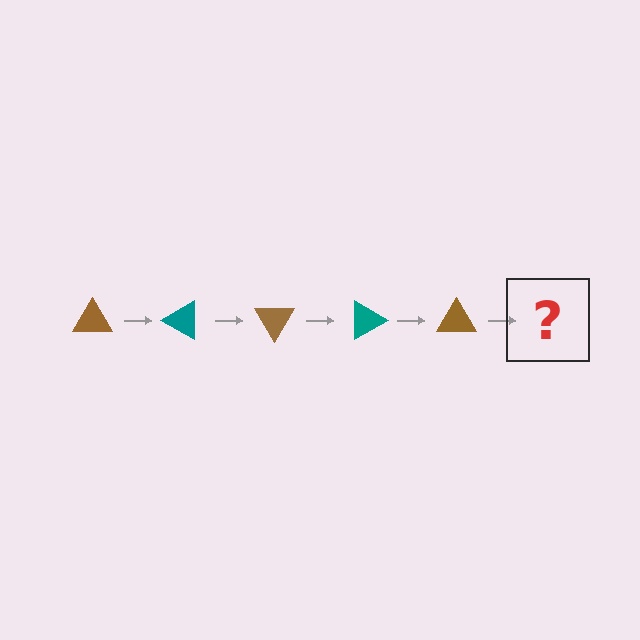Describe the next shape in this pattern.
It should be a teal triangle, rotated 150 degrees from the start.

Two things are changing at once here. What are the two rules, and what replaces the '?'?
The two rules are that it rotates 30 degrees each step and the color cycles through brown and teal. The '?' should be a teal triangle, rotated 150 degrees from the start.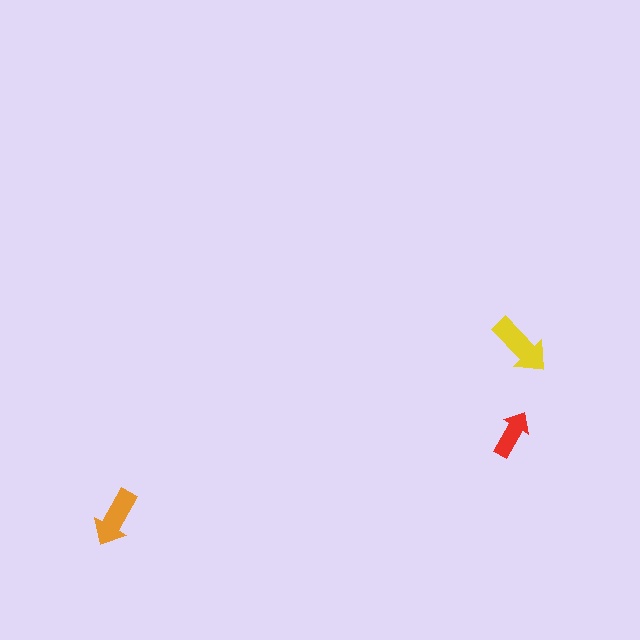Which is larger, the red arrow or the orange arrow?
The orange one.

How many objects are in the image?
There are 3 objects in the image.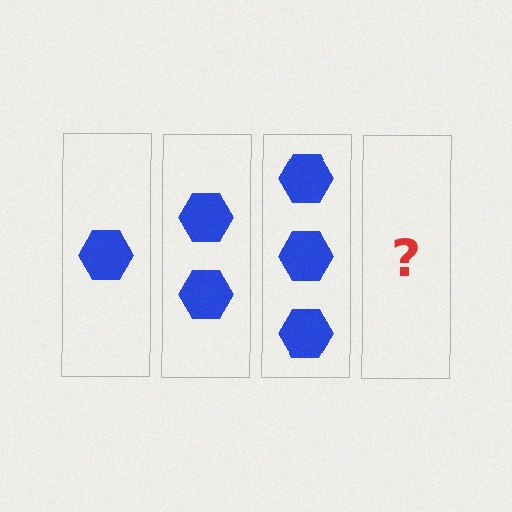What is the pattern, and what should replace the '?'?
The pattern is that each step adds one more hexagon. The '?' should be 4 hexagons.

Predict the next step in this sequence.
The next step is 4 hexagons.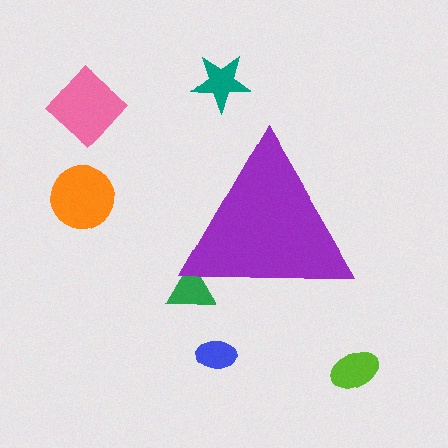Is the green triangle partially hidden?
Yes, the green triangle is partially hidden behind the purple triangle.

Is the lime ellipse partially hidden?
No, the lime ellipse is fully visible.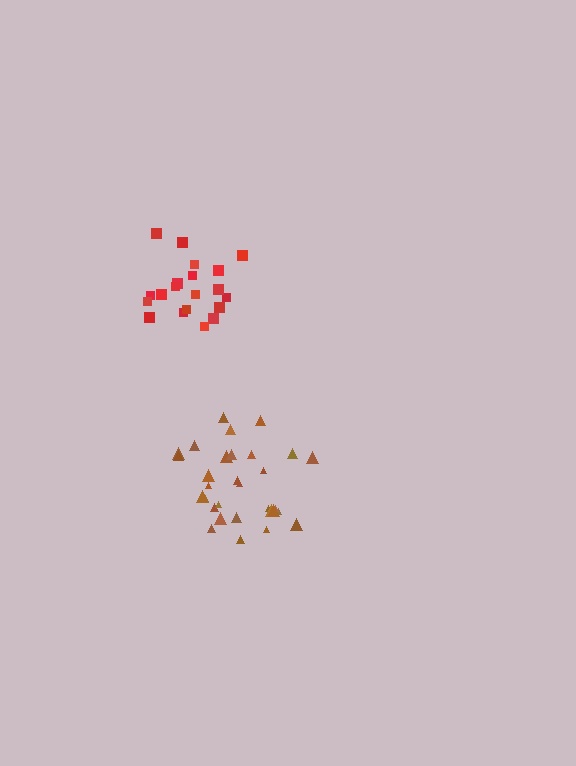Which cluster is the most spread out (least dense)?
Brown.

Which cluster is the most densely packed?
Red.